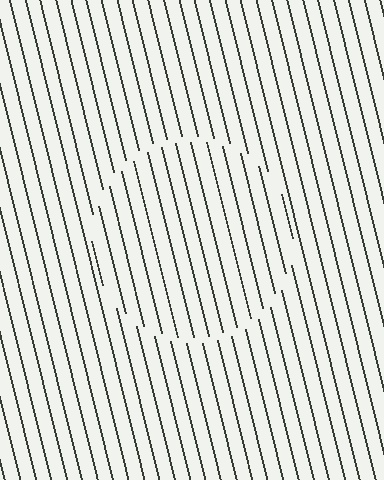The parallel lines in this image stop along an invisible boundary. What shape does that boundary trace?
An illusory circle. The interior of the shape contains the same grating, shifted by half a period — the contour is defined by the phase discontinuity where line-ends from the inner and outer gratings abut.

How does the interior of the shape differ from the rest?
The interior of the shape contains the same grating, shifted by half a period — the contour is defined by the phase discontinuity where line-ends from the inner and outer gratings abut.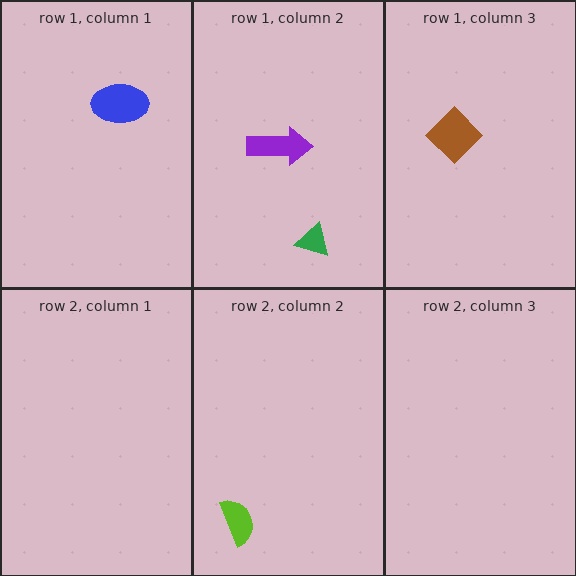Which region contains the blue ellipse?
The row 1, column 1 region.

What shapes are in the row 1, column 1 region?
The blue ellipse.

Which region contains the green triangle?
The row 1, column 2 region.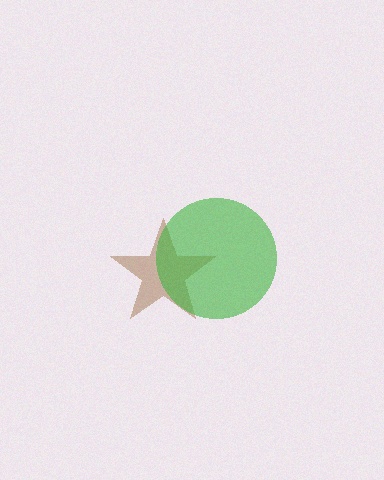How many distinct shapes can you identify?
There are 2 distinct shapes: a brown star, a green circle.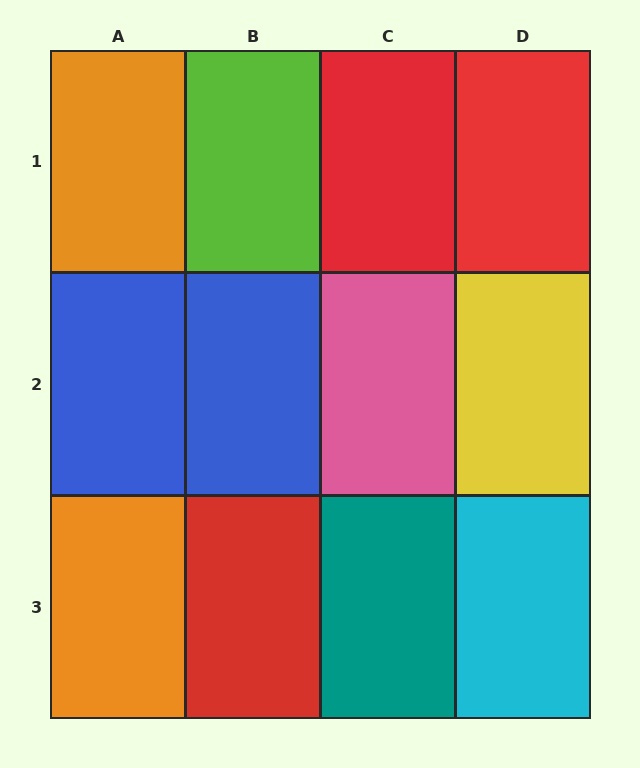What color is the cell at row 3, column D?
Cyan.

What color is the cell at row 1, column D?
Red.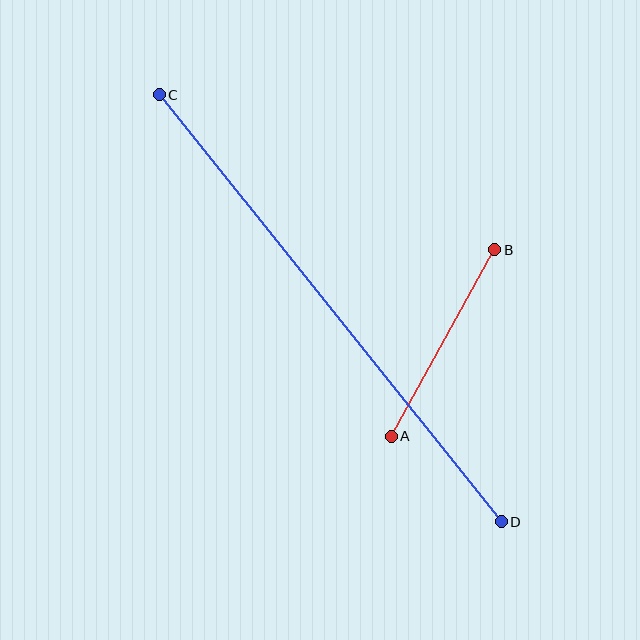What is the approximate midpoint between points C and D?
The midpoint is at approximately (330, 308) pixels.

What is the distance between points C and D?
The distance is approximately 547 pixels.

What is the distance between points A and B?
The distance is approximately 213 pixels.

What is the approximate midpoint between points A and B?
The midpoint is at approximately (443, 343) pixels.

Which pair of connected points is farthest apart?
Points C and D are farthest apart.